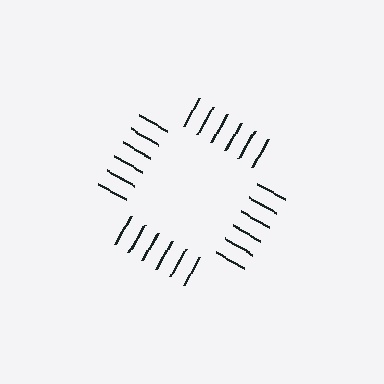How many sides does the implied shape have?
4 sides — the line-ends trace a square.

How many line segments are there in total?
24 — 6 along each of the 4 edges.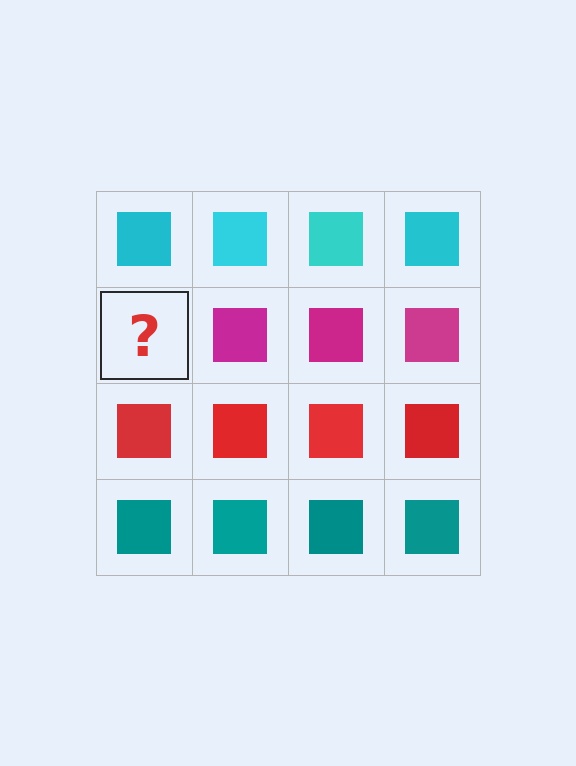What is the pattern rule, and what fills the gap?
The rule is that each row has a consistent color. The gap should be filled with a magenta square.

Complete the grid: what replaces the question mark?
The question mark should be replaced with a magenta square.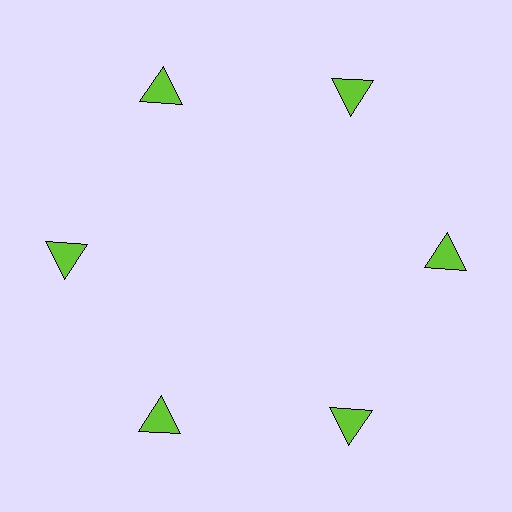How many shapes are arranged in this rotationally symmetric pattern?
There are 6 shapes, arranged in 6 groups of 1.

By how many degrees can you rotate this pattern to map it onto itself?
The pattern maps onto itself every 60 degrees of rotation.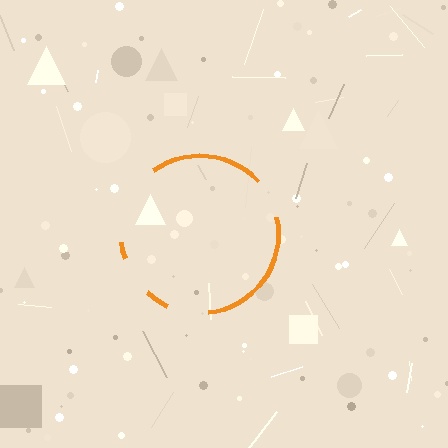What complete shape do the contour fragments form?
The contour fragments form a circle.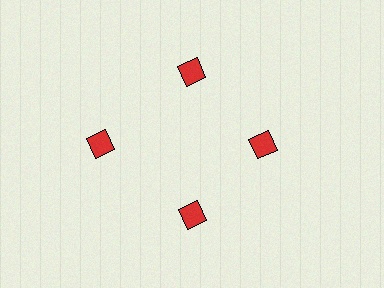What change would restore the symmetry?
The symmetry would be restored by moving it inward, back onto the ring so that all 4 squares sit at equal angles and equal distance from the center.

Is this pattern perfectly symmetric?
No. The 4 red squares are arranged in a ring, but one element near the 9 o'clock position is pushed outward from the center, breaking the 4-fold rotational symmetry.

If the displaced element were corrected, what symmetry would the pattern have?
It would have 4-fold rotational symmetry — the pattern would map onto itself every 90 degrees.